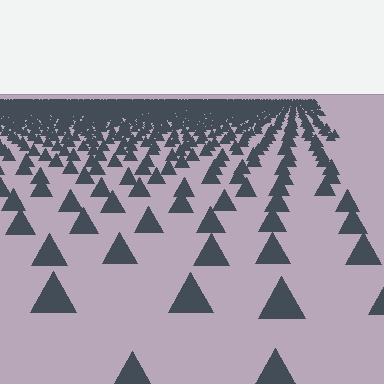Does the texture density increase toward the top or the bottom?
Density increases toward the top.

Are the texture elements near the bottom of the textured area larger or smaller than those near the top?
Larger. Near the bottom, elements are closer to the viewer and appear at a bigger on-screen size.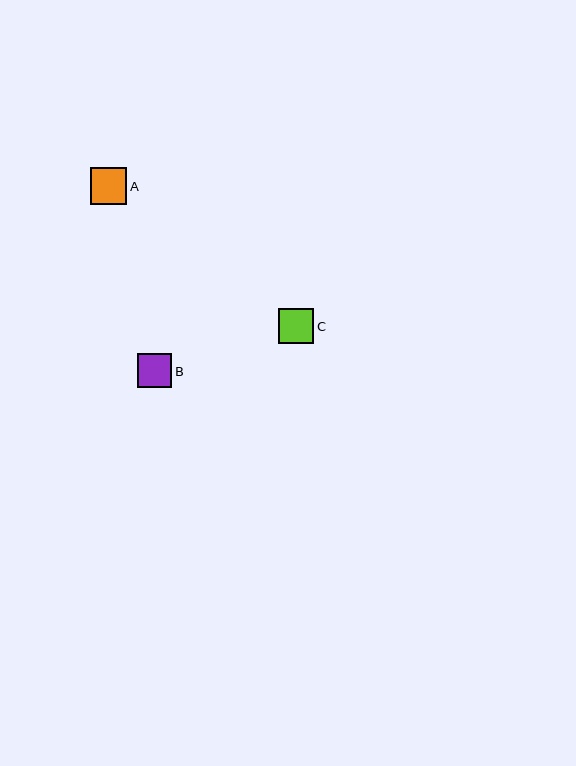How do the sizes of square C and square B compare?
Square C and square B are approximately the same size.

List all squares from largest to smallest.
From largest to smallest: A, C, B.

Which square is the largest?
Square A is the largest with a size of approximately 37 pixels.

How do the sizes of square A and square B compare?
Square A and square B are approximately the same size.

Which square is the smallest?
Square B is the smallest with a size of approximately 34 pixels.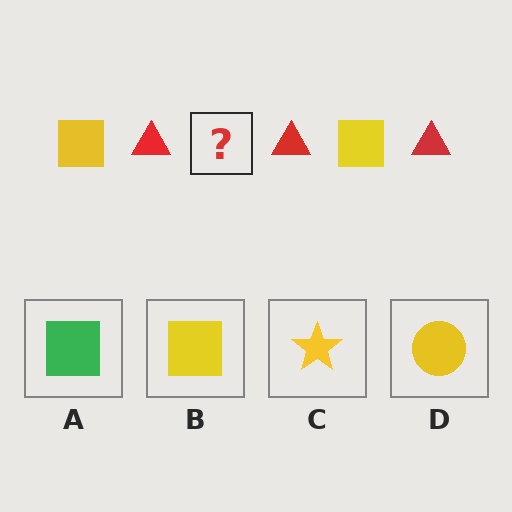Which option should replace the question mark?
Option B.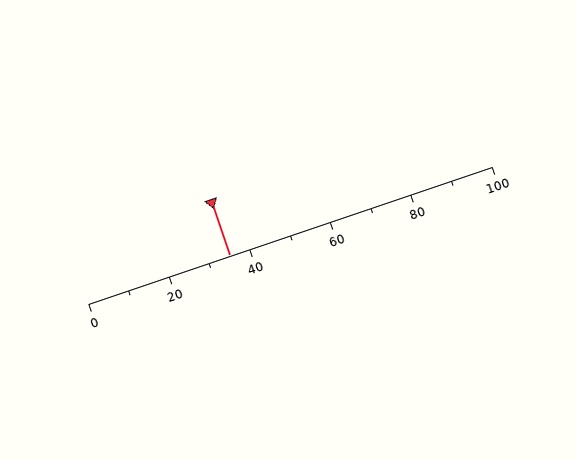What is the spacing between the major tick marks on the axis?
The major ticks are spaced 20 apart.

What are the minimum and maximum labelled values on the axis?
The axis runs from 0 to 100.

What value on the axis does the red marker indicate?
The marker indicates approximately 35.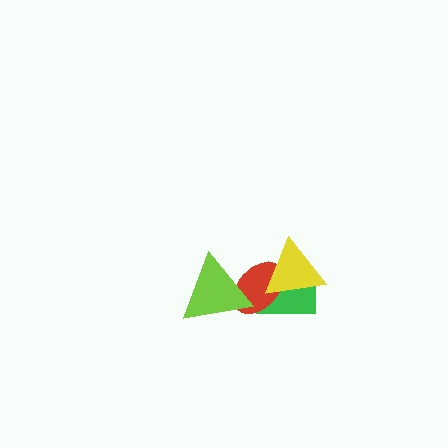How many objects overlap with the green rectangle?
2 objects overlap with the green rectangle.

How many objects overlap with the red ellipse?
3 objects overlap with the red ellipse.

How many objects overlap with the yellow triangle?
2 objects overlap with the yellow triangle.